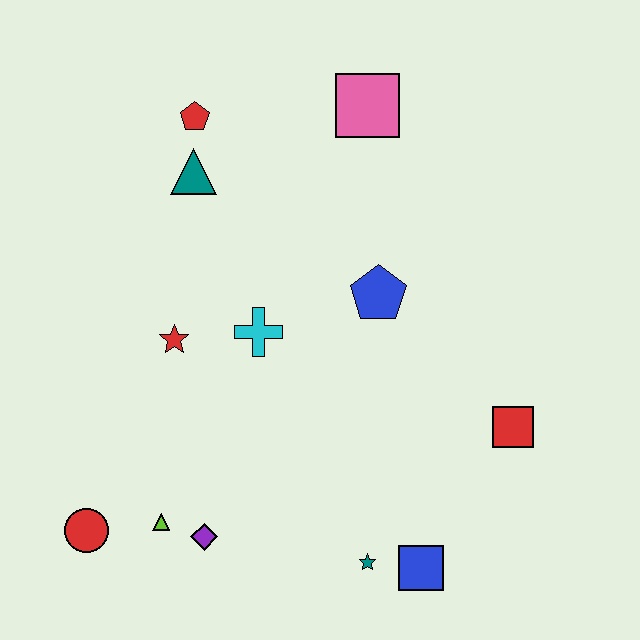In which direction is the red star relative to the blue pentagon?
The red star is to the left of the blue pentagon.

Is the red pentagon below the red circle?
No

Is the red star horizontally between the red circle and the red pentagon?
Yes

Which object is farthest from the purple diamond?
The pink square is farthest from the purple diamond.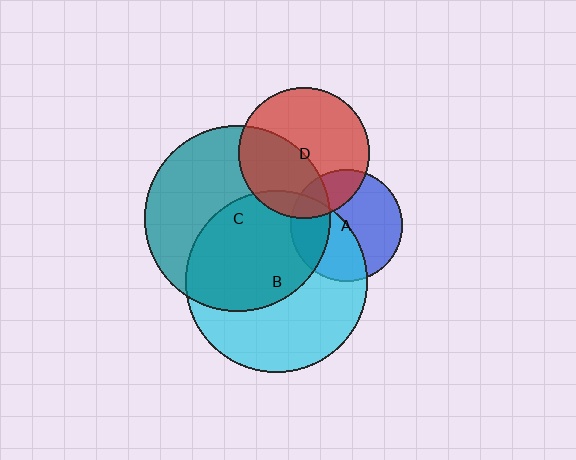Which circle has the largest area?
Circle C (teal).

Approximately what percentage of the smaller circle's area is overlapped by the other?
Approximately 25%.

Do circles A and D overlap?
Yes.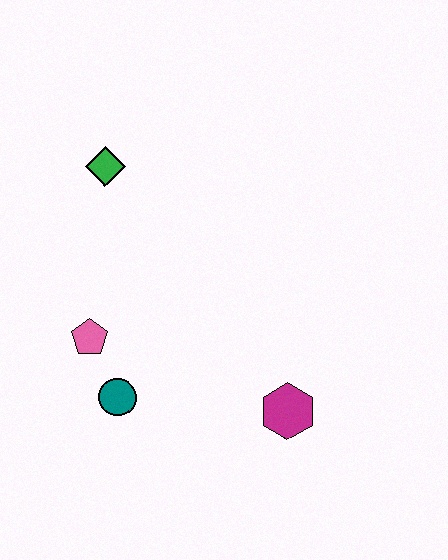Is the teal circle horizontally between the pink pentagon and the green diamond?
No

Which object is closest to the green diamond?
The pink pentagon is closest to the green diamond.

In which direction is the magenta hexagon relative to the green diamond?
The magenta hexagon is below the green diamond.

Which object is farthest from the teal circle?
The green diamond is farthest from the teal circle.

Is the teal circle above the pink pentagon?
No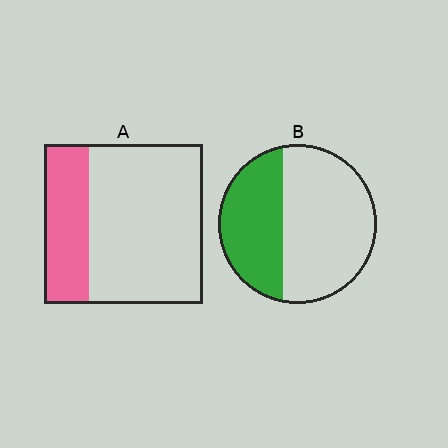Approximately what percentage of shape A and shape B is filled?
A is approximately 30% and B is approximately 40%.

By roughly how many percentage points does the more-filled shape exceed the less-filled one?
By roughly 10 percentage points (B over A).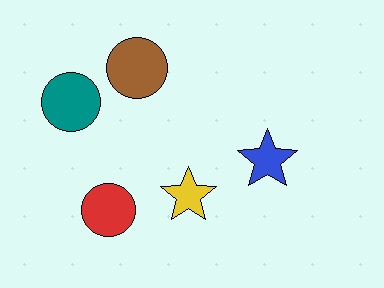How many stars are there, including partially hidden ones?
There are 2 stars.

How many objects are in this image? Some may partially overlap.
There are 5 objects.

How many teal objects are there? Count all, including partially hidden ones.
There is 1 teal object.